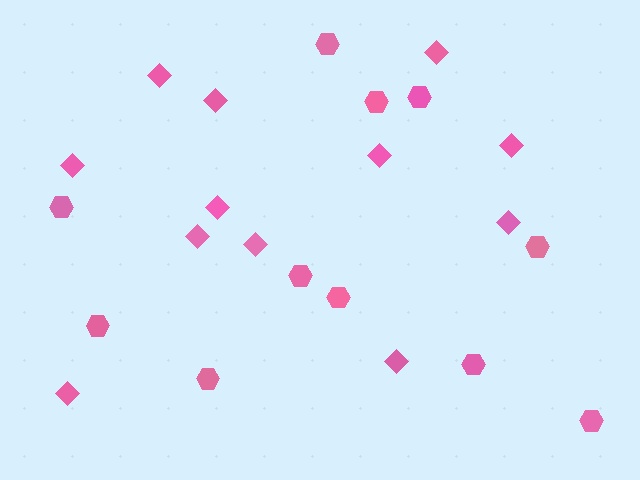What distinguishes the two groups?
There are 2 groups: one group of hexagons (11) and one group of diamonds (12).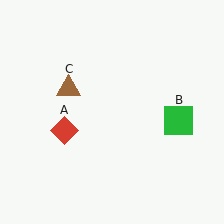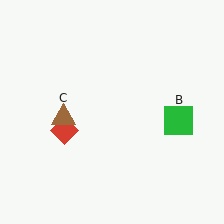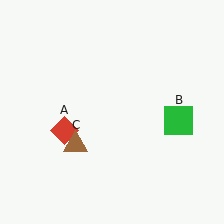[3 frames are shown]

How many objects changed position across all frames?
1 object changed position: brown triangle (object C).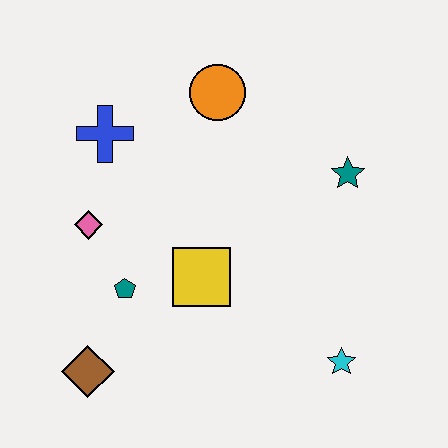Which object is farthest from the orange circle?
The brown diamond is farthest from the orange circle.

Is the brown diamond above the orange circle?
No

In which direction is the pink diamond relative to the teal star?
The pink diamond is to the left of the teal star.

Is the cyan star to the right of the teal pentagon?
Yes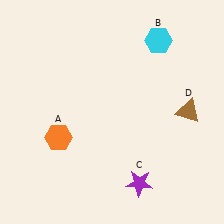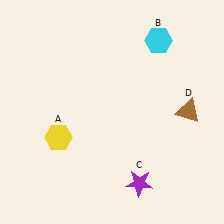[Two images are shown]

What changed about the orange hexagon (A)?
In Image 1, A is orange. In Image 2, it changed to yellow.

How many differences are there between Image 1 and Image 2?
There is 1 difference between the two images.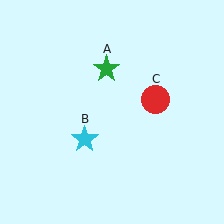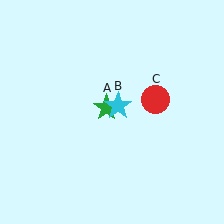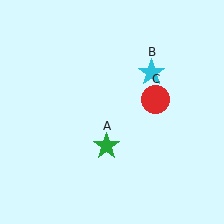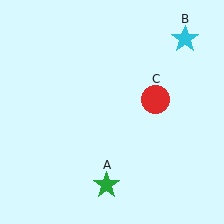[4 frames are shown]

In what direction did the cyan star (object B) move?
The cyan star (object B) moved up and to the right.